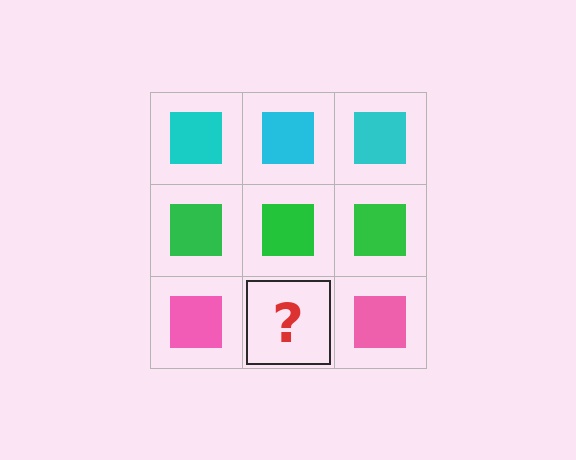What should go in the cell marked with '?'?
The missing cell should contain a pink square.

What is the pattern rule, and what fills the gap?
The rule is that each row has a consistent color. The gap should be filled with a pink square.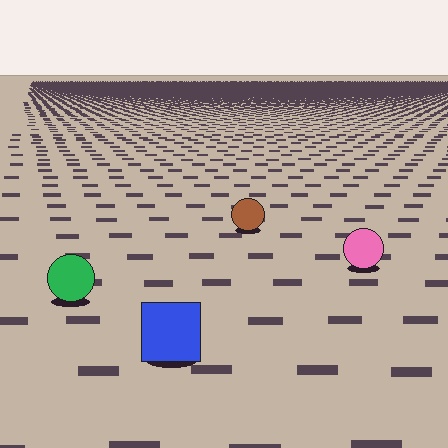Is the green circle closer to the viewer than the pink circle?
Yes. The green circle is closer — you can tell from the texture gradient: the ground texture is coarser near it.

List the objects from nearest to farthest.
From nearest to farthest: the blue square, the green circle, the pink circle, the brown circle.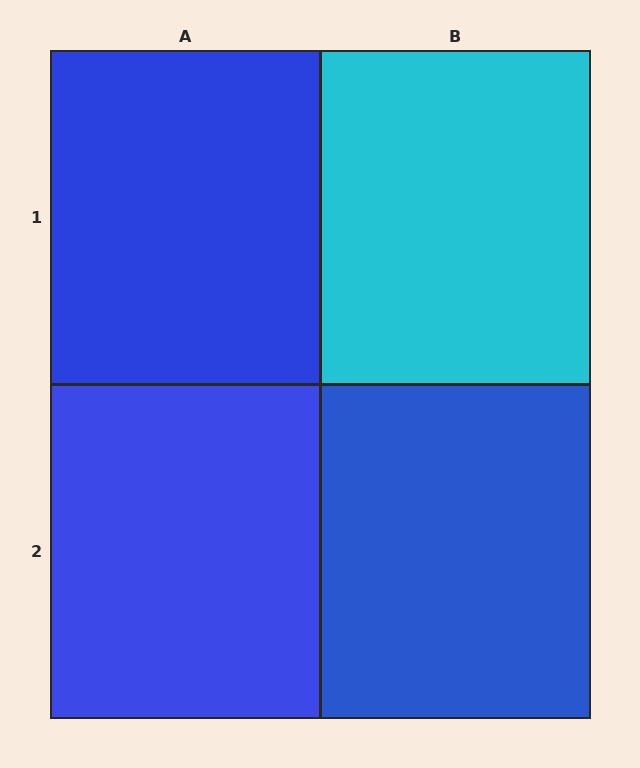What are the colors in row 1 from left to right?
Blue, cyan.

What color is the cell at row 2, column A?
Blue.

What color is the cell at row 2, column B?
Blue.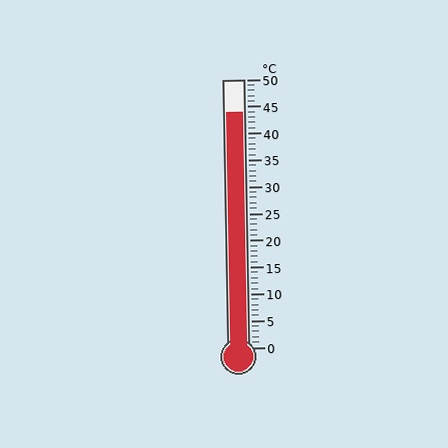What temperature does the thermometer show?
The thermometer shows approximately 44°C.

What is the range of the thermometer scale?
The thermometer scale ranges from 0°C to 50°C.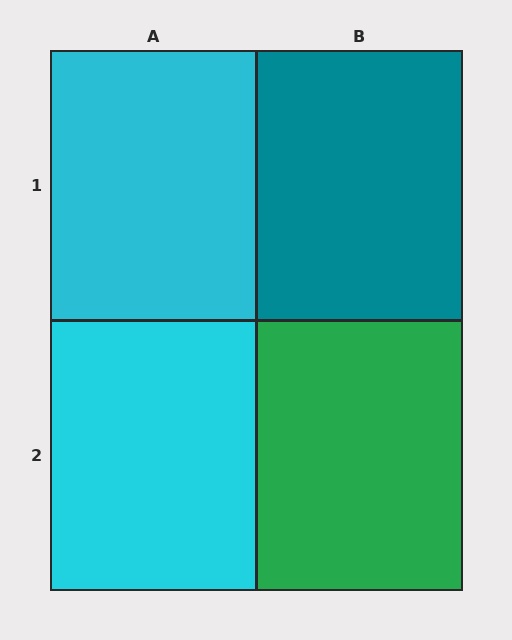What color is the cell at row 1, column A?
Cyan.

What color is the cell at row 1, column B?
Teal.